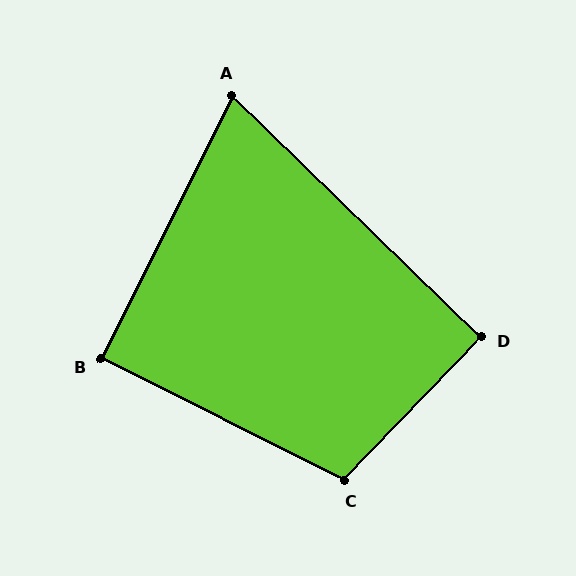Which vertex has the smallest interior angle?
A, at approximately 72 degrees.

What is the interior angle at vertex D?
Approximately 90 degrees (approximately right).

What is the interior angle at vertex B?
Approximately 90 degrees (approximately right).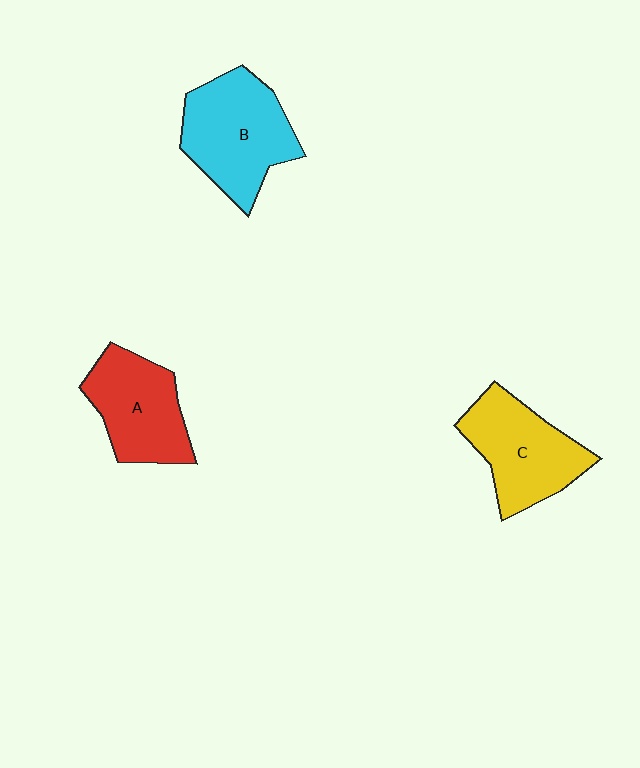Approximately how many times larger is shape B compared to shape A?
Approximately 1.2 times.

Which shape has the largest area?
Shape B (cyan).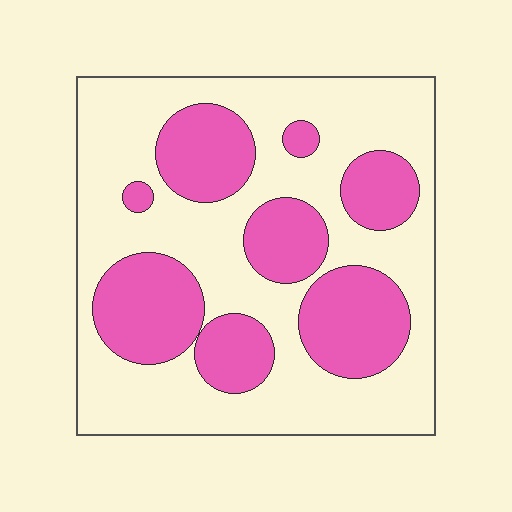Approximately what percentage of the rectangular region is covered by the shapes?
Approximately 35%.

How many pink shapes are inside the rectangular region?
8.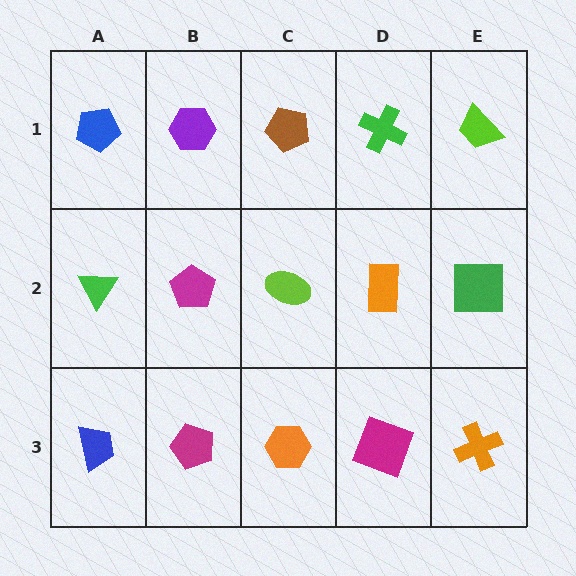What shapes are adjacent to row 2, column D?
A green cross (row 1, column D), a magenta square (row 3, column D), a lime ellipse (row 2, column C), a green square (row 2, column E).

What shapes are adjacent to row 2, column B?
A purple hexagon (row 1, column B), a magenta pentagon (row 3, column B), a green triangle (row 2, column A), a lime ellipse (row 2, column C).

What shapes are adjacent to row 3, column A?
A green triangle (row 2, column A), a magenta pentagon (row 3, column B).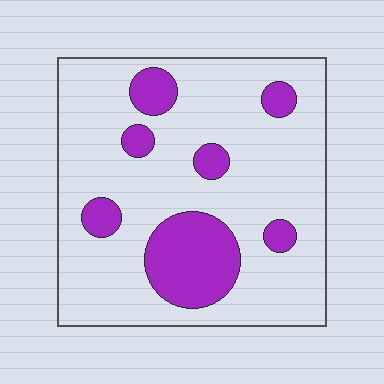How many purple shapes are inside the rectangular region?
7.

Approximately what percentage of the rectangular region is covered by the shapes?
Approximately 20%.